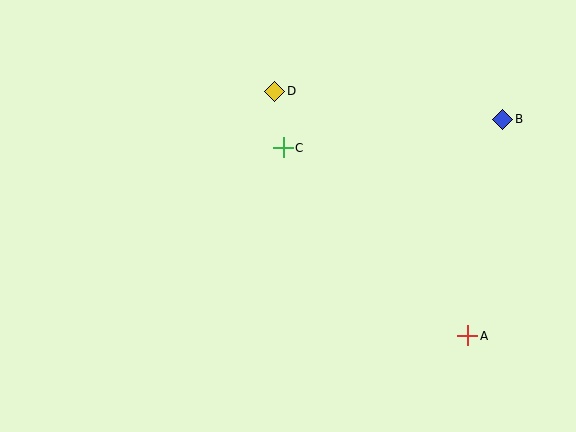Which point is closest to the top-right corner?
Point B is closest to the top-right corner.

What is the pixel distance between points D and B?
The distance between D and B is 230 pixels.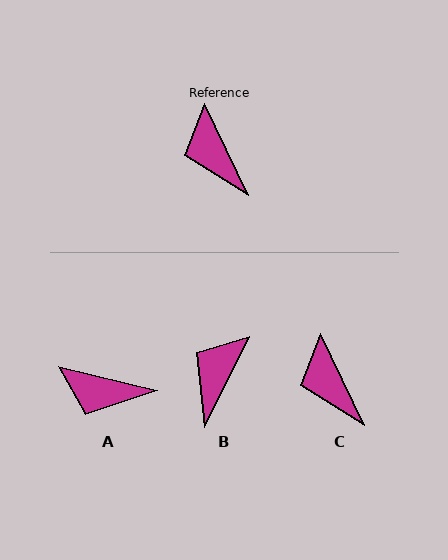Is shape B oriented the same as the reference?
No, it is off by about 52 degrees.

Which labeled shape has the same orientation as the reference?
C.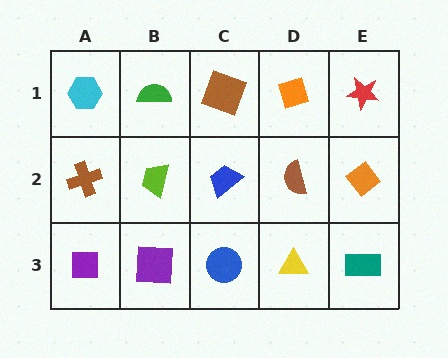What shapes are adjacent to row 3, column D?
A brown semicircle (row 2, column D), a blue circle (row 3, column C), a teal rectangle (row 3, column E).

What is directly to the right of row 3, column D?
A teal rectangle.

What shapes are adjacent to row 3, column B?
A lime trapezoid (row 2, column B), a purple square (row 3, column A), a blue circle (row 3, column C).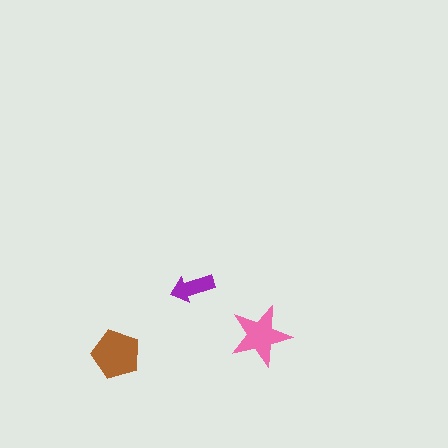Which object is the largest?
The brown pentagon.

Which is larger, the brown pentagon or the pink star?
The brown pentagon.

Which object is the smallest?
The purple arrow.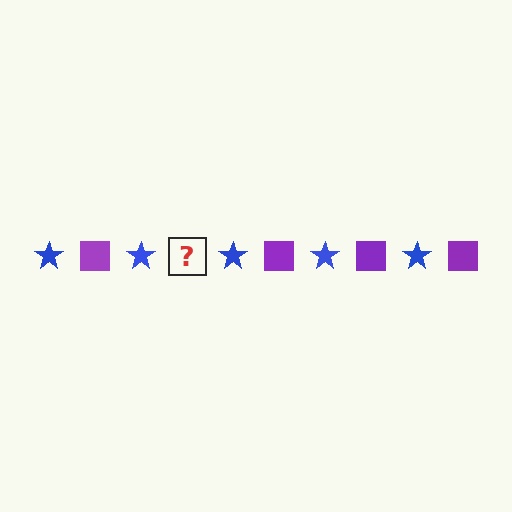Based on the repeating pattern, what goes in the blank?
The blank should be a purple square.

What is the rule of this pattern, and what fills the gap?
The rule is that the pattern alternates between blue star and purple square. The gap should be filled with a purple square.